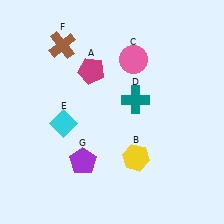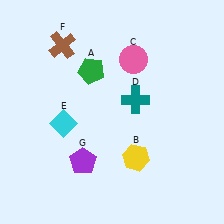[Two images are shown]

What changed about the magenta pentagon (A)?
In Image 1, A is magenta. In Image 2, it changed to green.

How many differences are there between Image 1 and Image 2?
There is 1 difference between the two images.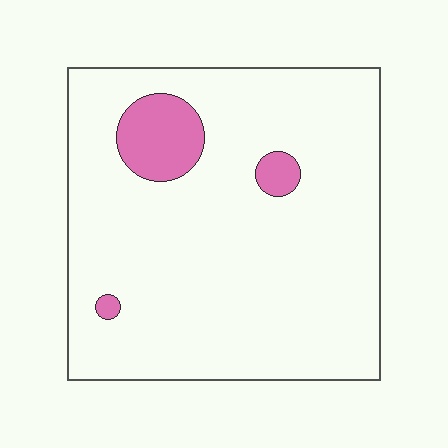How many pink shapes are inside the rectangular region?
3.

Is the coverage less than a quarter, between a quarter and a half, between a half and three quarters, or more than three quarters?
Less than a quarter.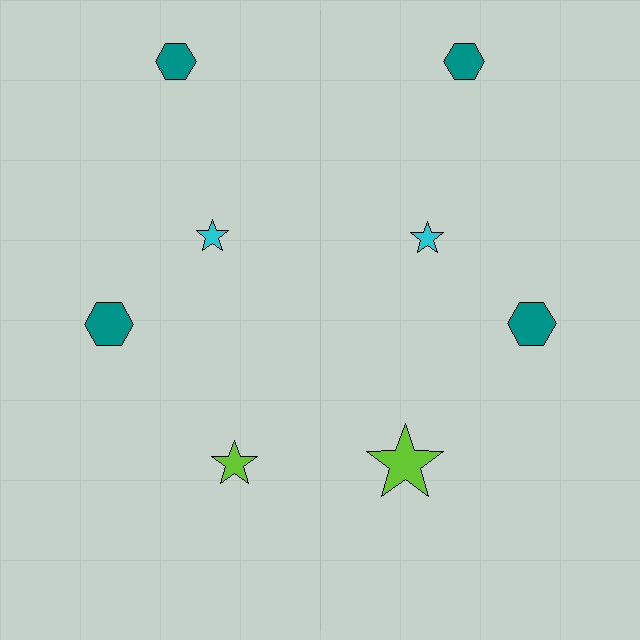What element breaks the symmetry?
The lime star on the right side has a different size than its mirror counterpart.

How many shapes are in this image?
There are 8 shapes in this image.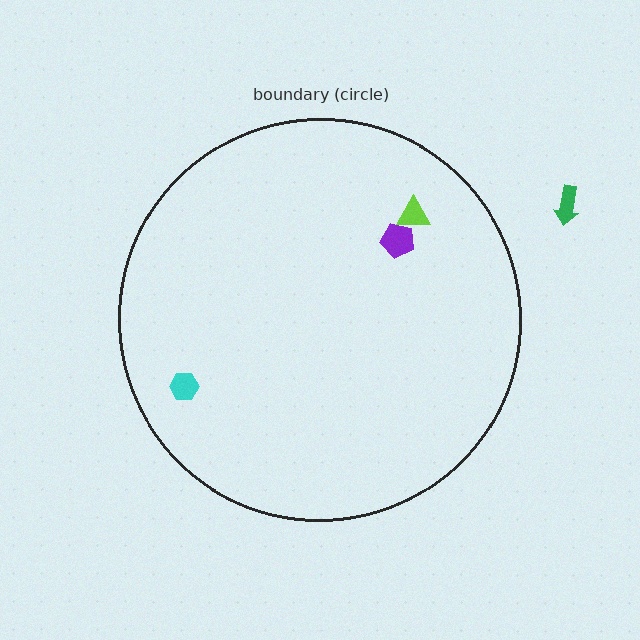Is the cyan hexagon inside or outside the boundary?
Inside.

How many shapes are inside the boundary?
3 inside, 1 outside.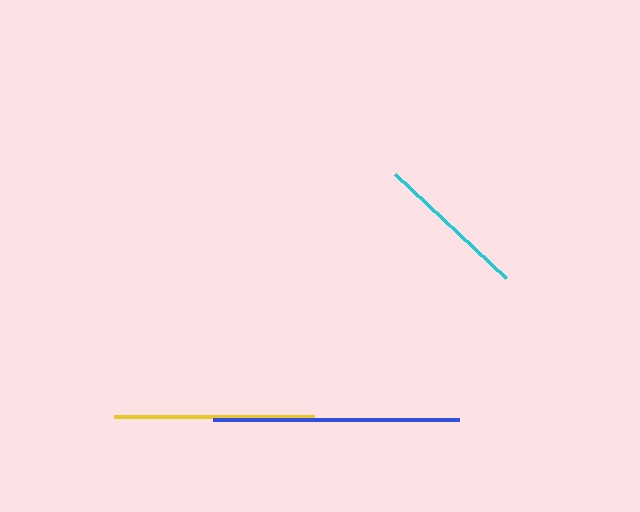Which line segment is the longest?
The blue line is the longest at approximately 247 pixels.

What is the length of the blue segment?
The blue segment is approximately 247 pixels long.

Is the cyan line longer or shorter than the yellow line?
The yellow line is longer than the cyan line.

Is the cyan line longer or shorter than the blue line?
The blue line is longer than the cyan line.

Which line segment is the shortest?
The cyan line is the shortest at approximately 152 pixels.